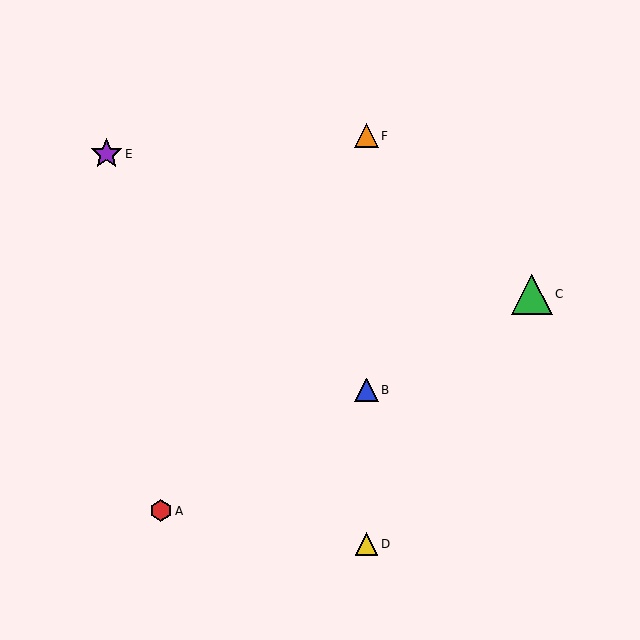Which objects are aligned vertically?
Objects B, D, F are aligned vertically.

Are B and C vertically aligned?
No, B is at x≈366 and C is at x≈532.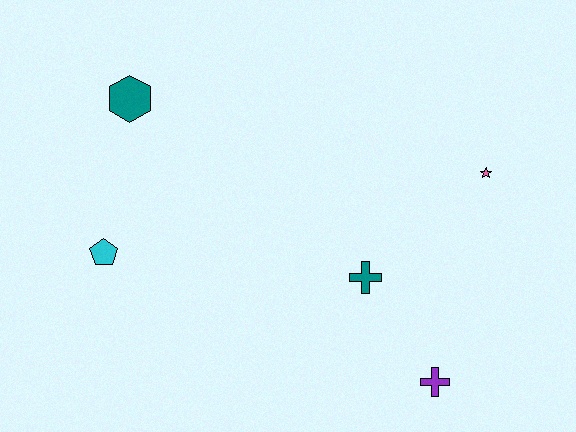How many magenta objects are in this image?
There are no magenta objects.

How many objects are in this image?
There are 5 objects.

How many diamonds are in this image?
There are no diamonds.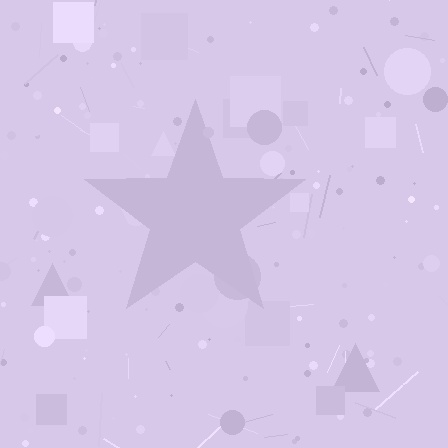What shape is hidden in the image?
A star is hidden in the image.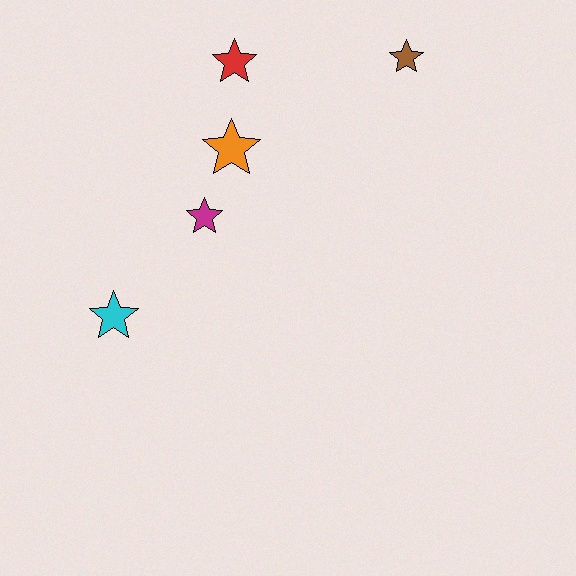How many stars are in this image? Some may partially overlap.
There are 5 stars.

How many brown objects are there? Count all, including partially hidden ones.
There is 1 brown object.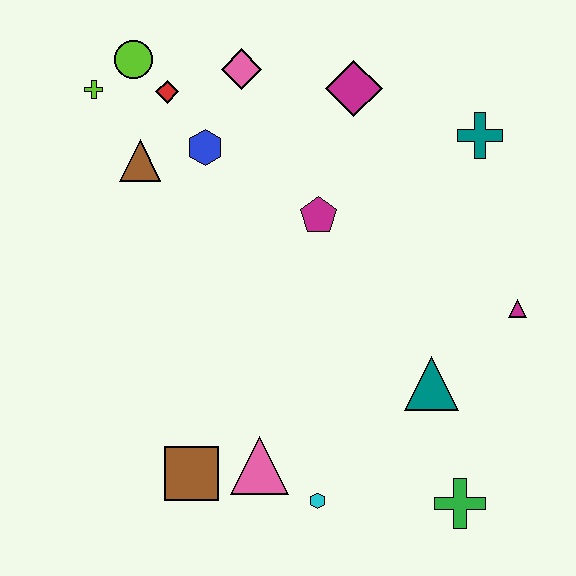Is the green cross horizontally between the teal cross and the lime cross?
Yes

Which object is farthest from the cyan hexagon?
The lime circle is farthest from the cyan hexagon.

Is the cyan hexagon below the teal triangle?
Yes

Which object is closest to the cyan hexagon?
The pink triangle is closest to the cyan hexagon.